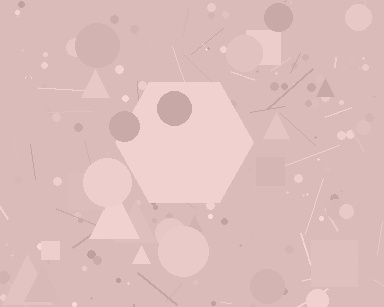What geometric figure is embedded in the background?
A hexagon is embedded in the background.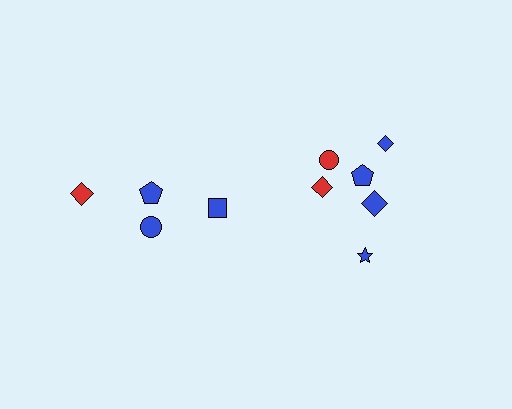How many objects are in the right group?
There are 6 objects.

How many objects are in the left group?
There are 4 objects.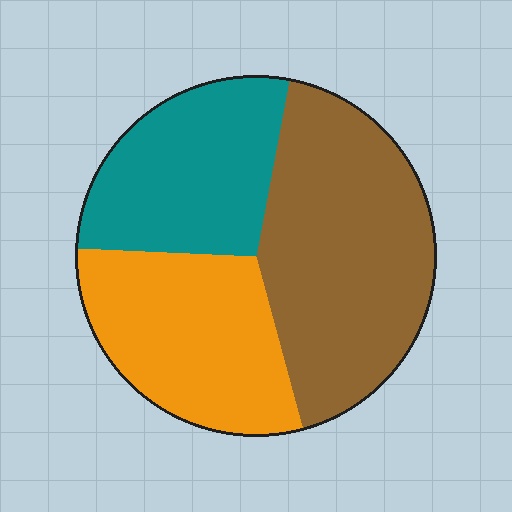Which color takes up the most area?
Brown, at roughly 45%.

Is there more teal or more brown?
Brown.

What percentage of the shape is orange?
Orange takes up about one third (1/3) of the shape.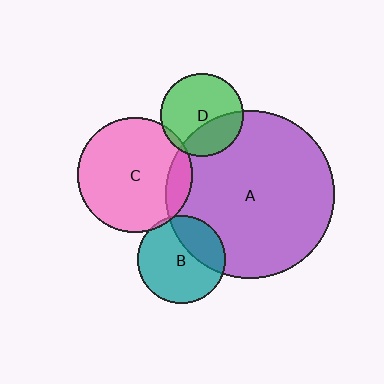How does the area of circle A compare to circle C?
Approximately 2.1 times.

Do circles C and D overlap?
Yes.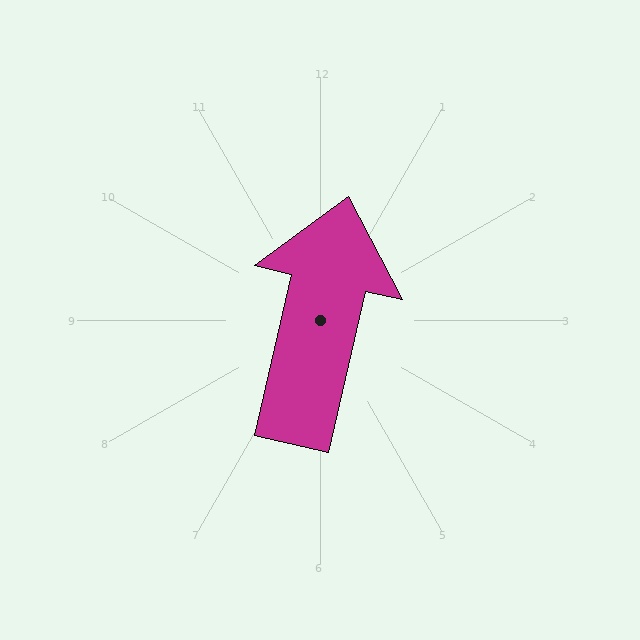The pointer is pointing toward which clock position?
Roughly 12 o'clock.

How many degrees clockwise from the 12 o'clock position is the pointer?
Approximately 13 degrees.